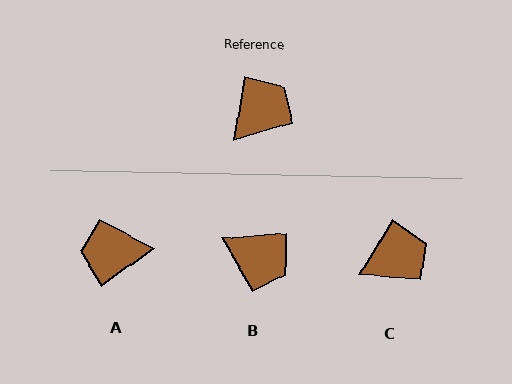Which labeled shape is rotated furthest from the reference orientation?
A, about 136 degrees away.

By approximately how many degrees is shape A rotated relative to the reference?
Approximately 136 degrees counter-clockwise.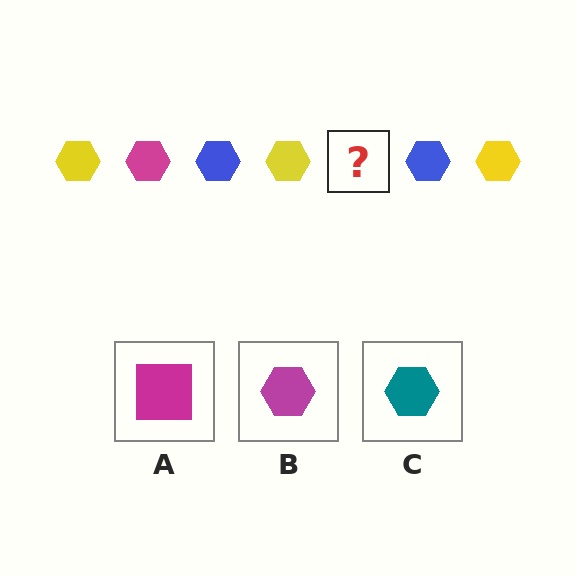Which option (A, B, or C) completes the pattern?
B.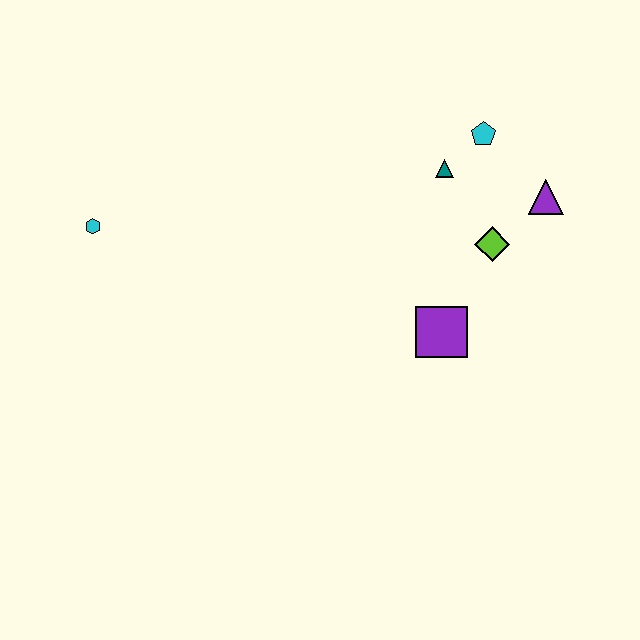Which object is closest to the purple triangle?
The lime diamond is closest to the purple triangle.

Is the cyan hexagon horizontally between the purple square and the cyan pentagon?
No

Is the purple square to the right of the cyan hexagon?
Yes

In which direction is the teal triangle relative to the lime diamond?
The teal triangle is above the lime diamond.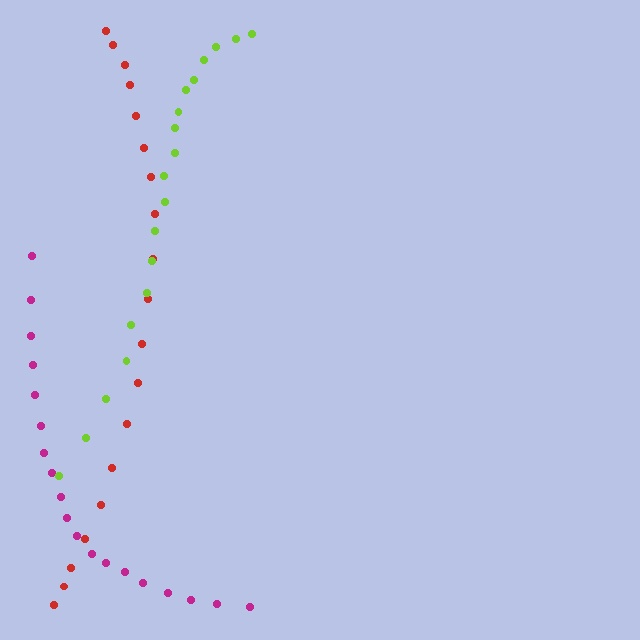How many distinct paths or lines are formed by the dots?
There are 3 distinct paths.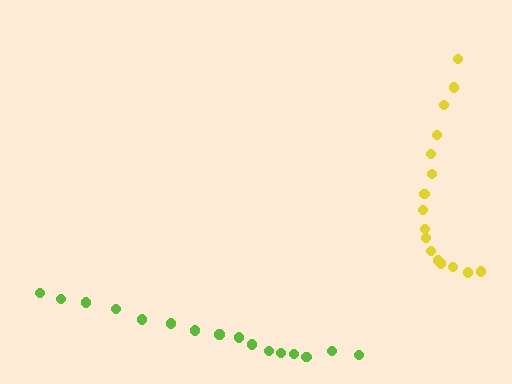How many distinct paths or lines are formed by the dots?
There are 2 distinct paths.